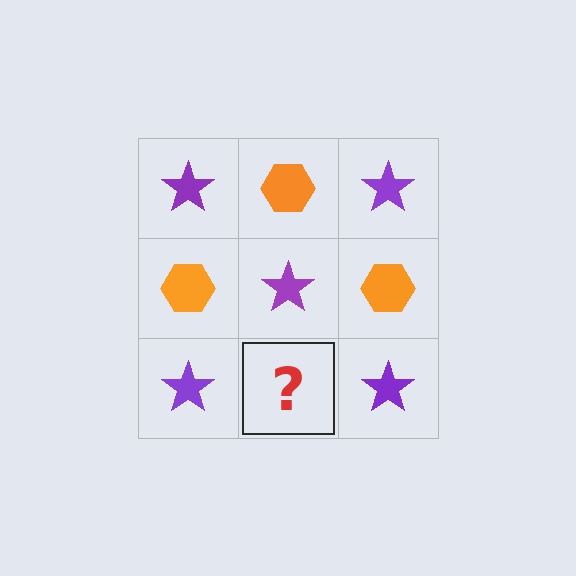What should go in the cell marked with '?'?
The missing cell should contain an orange hexagon.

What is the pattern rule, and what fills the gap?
The rule is that it alternates purple star and orange hexagon in a checkerboard pattern. The gap should be filled with an orange hexagon.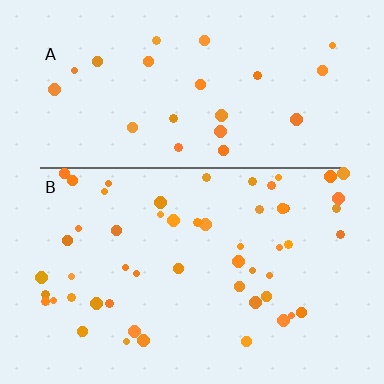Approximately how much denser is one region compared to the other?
Approximately 2.2× — region B over region A.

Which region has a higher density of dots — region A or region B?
B (the bottom).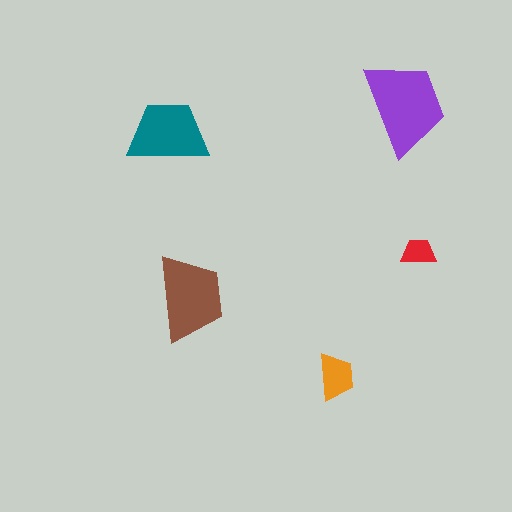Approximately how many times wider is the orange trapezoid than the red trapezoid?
About 1.5 times wider.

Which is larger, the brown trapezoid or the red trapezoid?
The brown one.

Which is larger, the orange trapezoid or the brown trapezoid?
The brown one.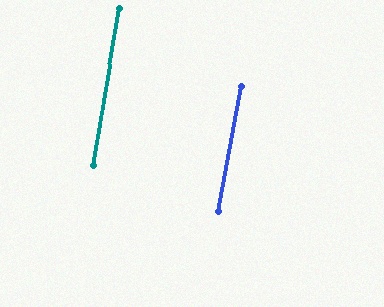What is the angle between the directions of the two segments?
Approximately 1 degree.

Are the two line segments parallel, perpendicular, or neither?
Parallel — their directions differ by only 1.3°.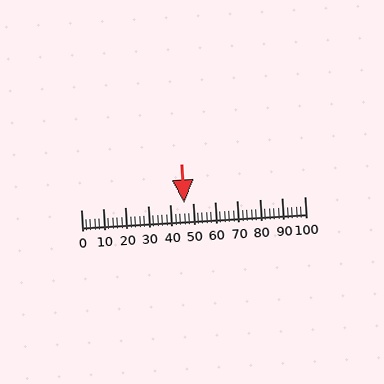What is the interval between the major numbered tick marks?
The major tick marks are spaced 10 units apart.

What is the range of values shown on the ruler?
The ruler shows values from 0 to 100.